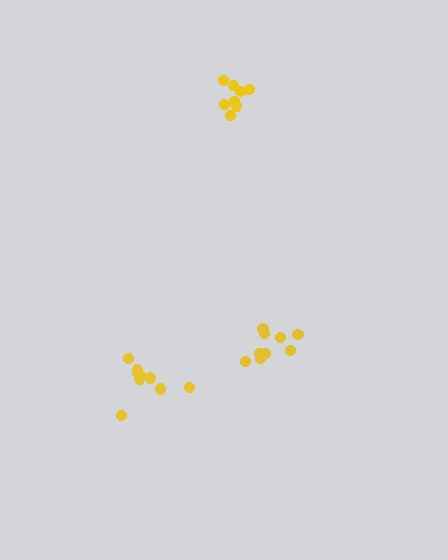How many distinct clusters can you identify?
There are 3 distinct clusters.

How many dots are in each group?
Group 1: 8 dots, Group 2: 9 dots, Group 3: 9 dots (26 total).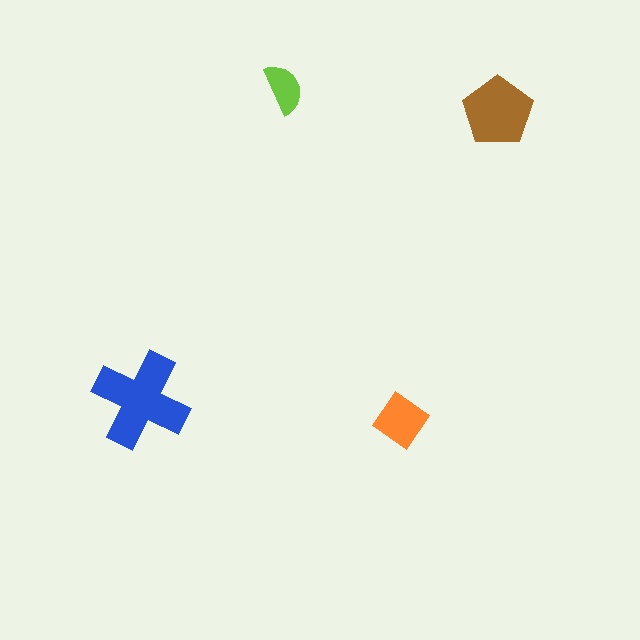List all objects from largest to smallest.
The blue cross, the brown pentagon, the orange diamond, the lime semicircle.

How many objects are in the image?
There are 4 objects in the image.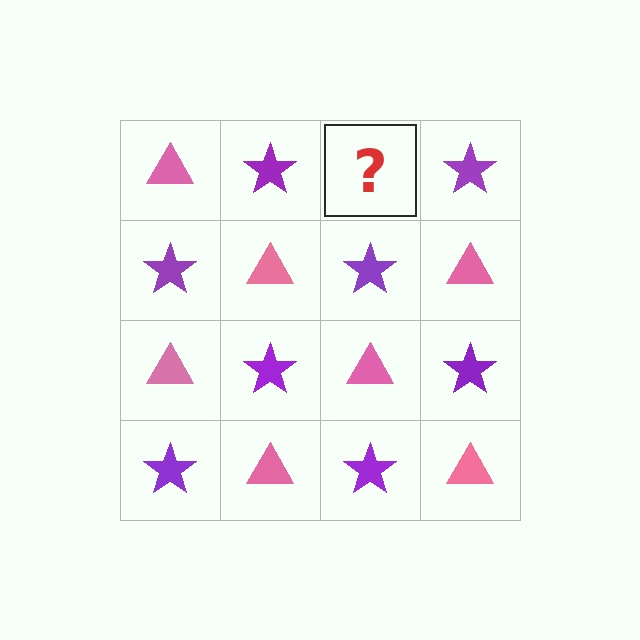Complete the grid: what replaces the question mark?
The question mark should be replaced with a pink triangle.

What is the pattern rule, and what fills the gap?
The rule is that it alternates pink triangle and purple star in a checkerboard pattern. The gap should be filled with a pink triangle.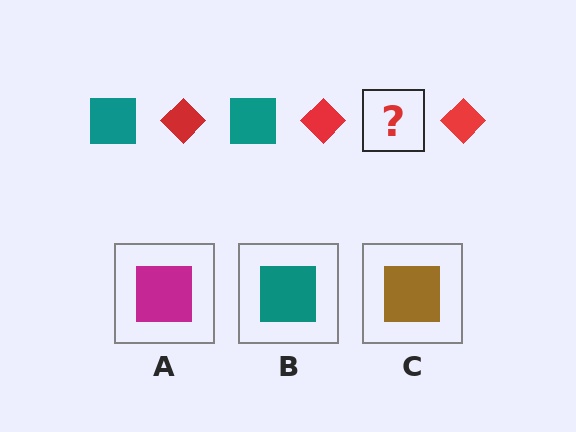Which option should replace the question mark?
Option B.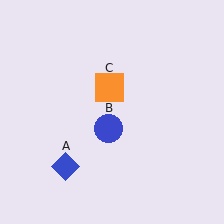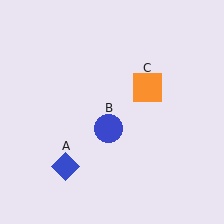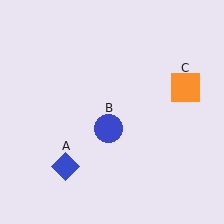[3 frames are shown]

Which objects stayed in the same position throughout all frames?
Blue diamond (object A) and blue circle (object B) remained stationary.